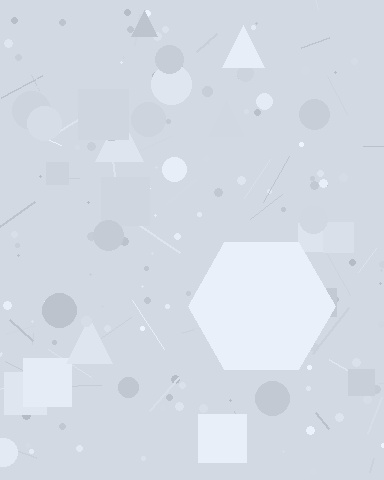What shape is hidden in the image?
A hexagon is hidden in the image.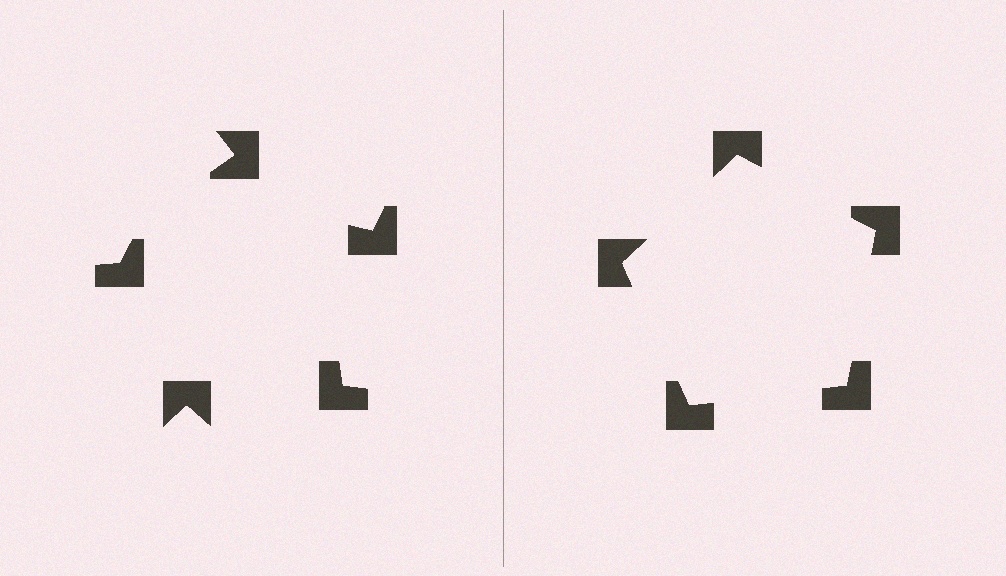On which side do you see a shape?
An illusory pentagon appears on the right side. On the left side the wedge cuts are rotated, so no coherent shape forms.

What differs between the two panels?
The notched squares are positioned identically on both sides; only the wedge orientations differ. On the right they align to a pentagon; on the left they are misaligned.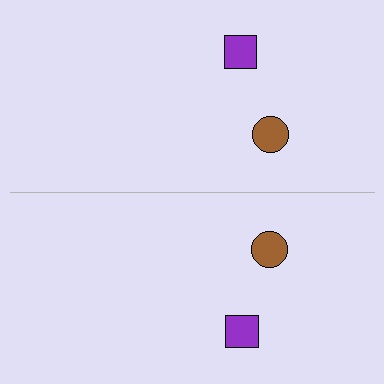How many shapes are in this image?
There are 4 shapes in this image.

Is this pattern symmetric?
Yes, this pattern has bilateral (reflection) symmetry.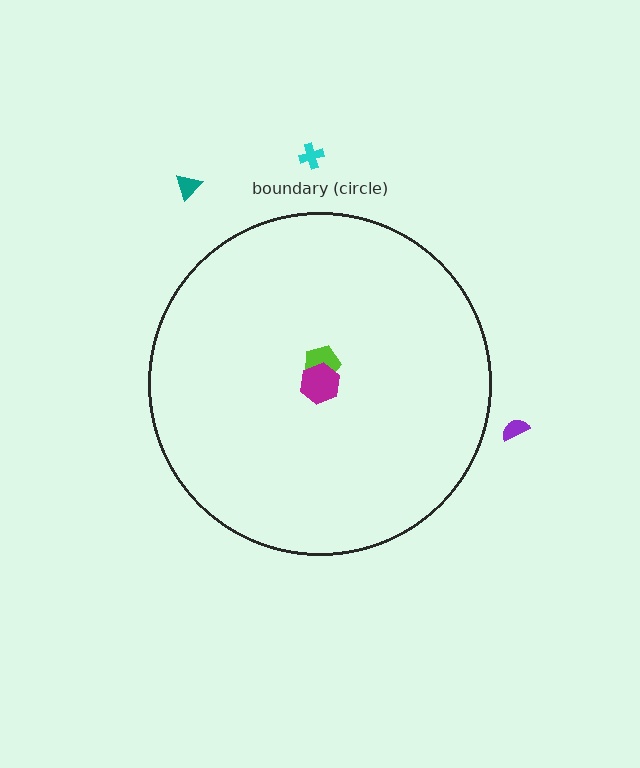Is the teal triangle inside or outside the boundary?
Outside.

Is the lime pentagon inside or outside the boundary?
Inside.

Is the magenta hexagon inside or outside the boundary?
Inside.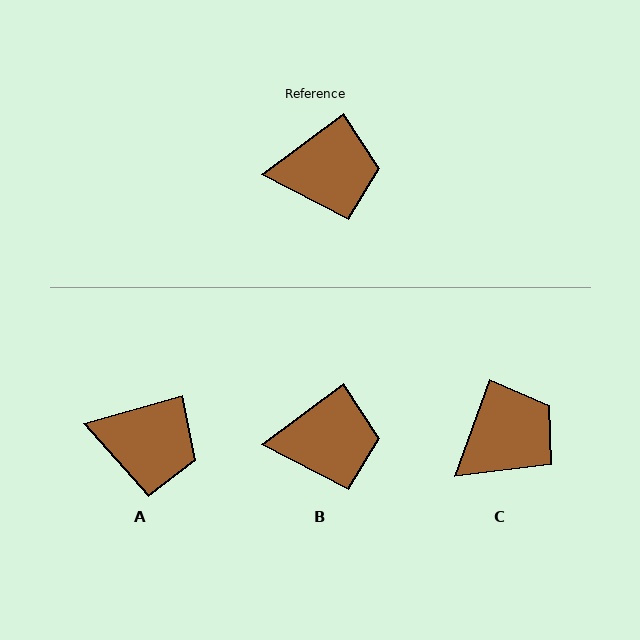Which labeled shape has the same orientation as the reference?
B.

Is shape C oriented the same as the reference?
No, it is off by about 33 degrees.